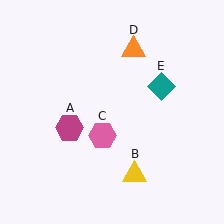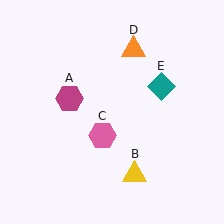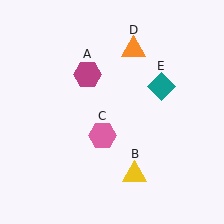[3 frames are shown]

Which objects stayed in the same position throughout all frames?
Yellow triangle (object B) and pink hexagon (object C) and orange triangle (object D) and teal diamond (object E) remained stationary.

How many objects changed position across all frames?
1 object changed position: magenta hexagon (object A).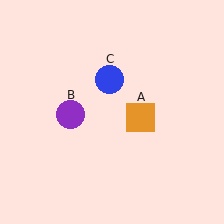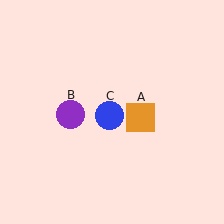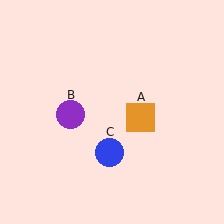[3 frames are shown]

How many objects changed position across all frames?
1 object changed position: blue circle (object C).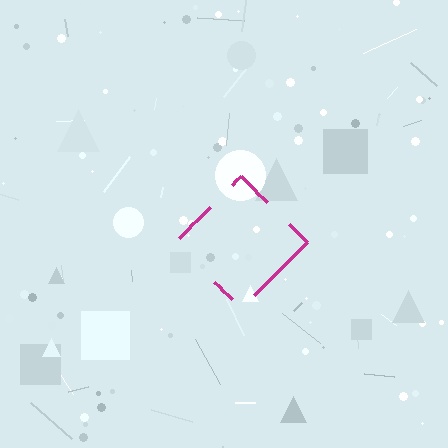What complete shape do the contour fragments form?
The contour fragments form a diamond.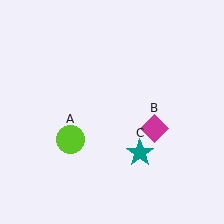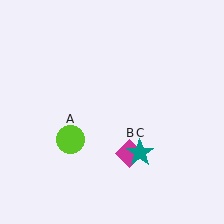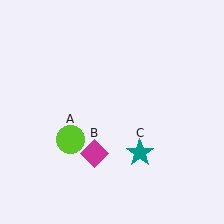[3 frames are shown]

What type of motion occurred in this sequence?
The magenta diamond (object B) rotated clockwise around the center of the scene.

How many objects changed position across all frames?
1 object changed position: magenta diamond (object B).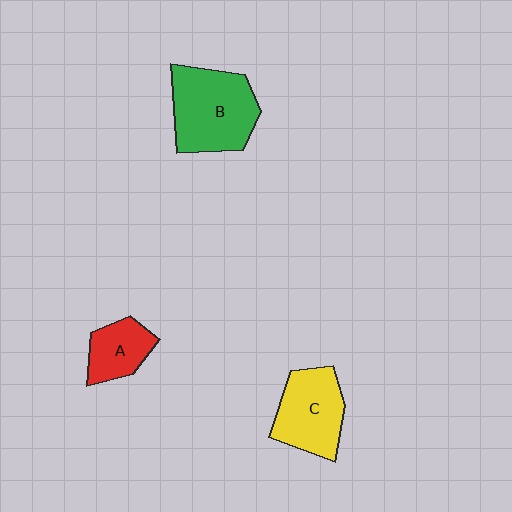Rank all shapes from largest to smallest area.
From largest to smallest: B (green), C (yellow), A (red).